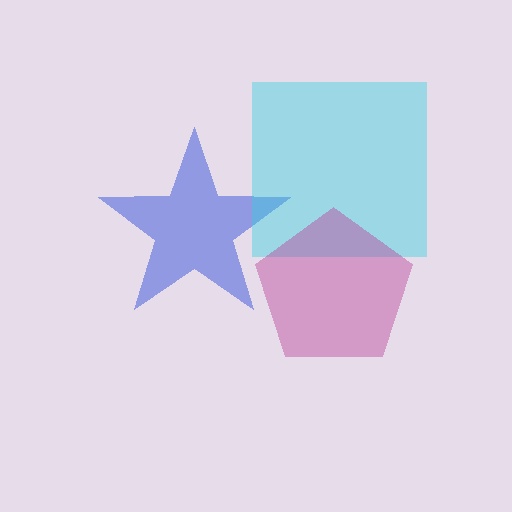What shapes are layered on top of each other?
The layered shapes are: a blue star, a cyan square, a magenta pentagon.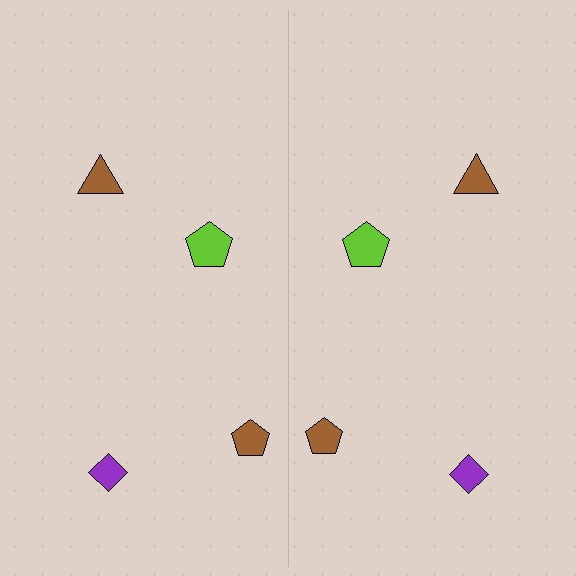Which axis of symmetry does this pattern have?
The pattern has a vertical axis of symmetry running through the center of the image.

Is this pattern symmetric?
Yes, this pattern has bilateral (reflection) symmetry.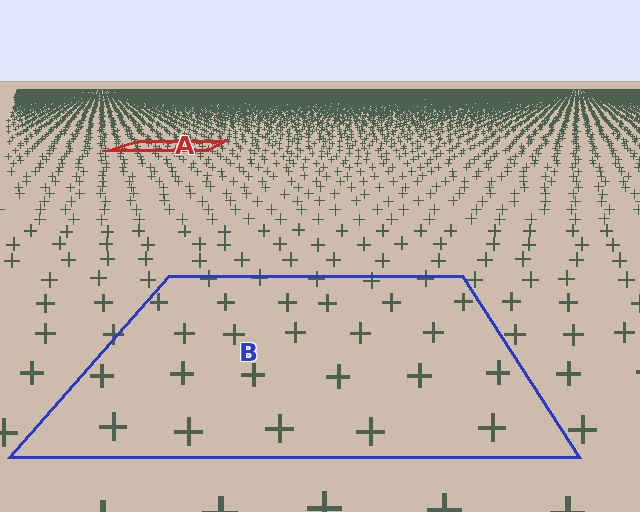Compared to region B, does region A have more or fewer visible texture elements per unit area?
Region A has more texture elements per unit area — they are packed more densely because it is farther away.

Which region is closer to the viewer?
Region B is closer. The texture elements there are larger and more spread out.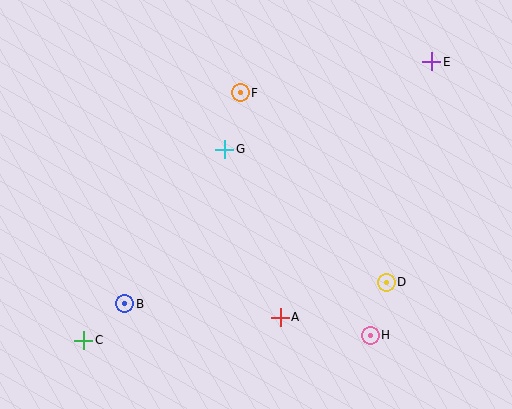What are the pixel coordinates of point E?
Point E is at (432, 62).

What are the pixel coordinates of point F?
Point F is at (240, 93).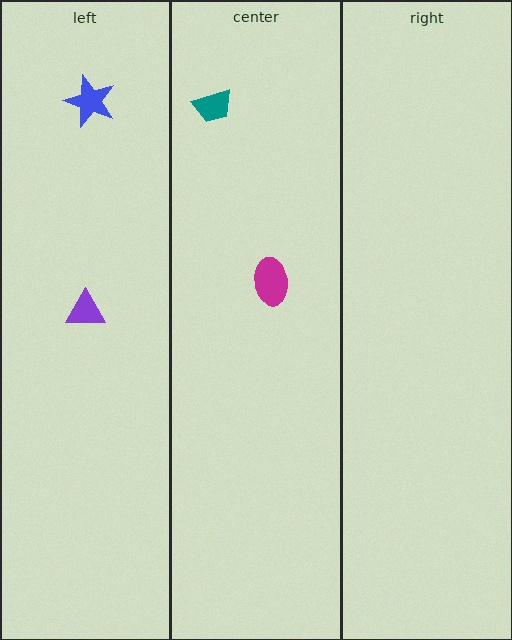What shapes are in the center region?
The magenta ellipse, the teal trapezoid.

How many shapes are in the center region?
2.